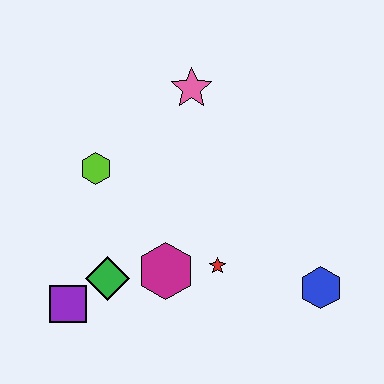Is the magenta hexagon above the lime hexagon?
No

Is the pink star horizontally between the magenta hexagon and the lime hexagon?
No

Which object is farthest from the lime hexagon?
The blue hexagon is farthest from the lime hexagon.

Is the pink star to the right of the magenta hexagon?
Yes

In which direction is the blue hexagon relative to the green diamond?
The blue hexagon is to the right of the green diamond.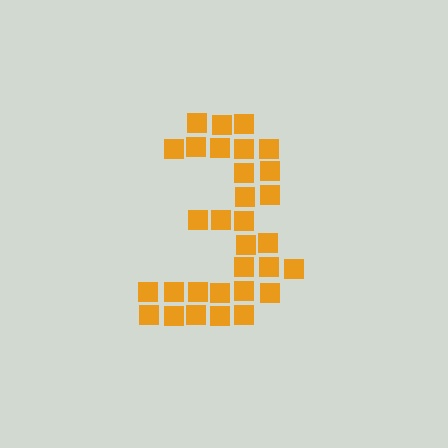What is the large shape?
The large shape is the digit 3.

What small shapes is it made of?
It is made of small squares.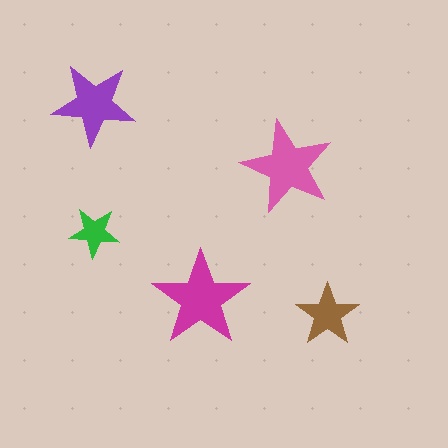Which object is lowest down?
The brown star is bottommost.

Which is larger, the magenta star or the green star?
The magenta one.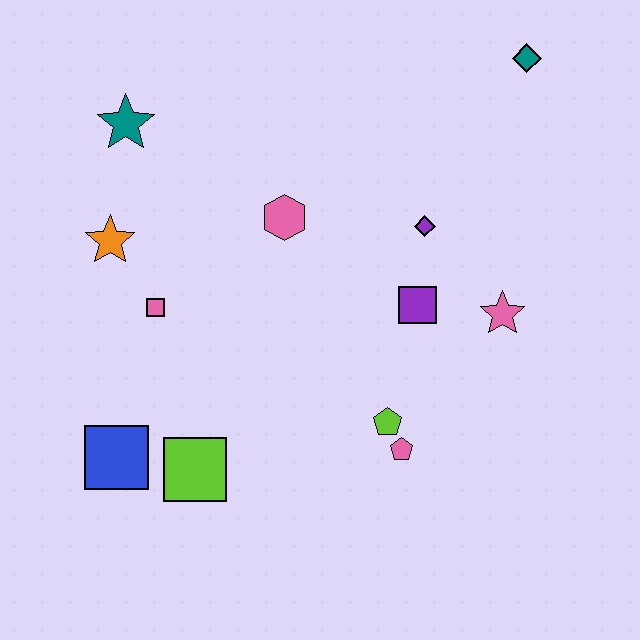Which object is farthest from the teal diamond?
The blue square is farthest from the teal diamond.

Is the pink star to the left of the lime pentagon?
No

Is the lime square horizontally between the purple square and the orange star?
Yes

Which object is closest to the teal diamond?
The purple diamond is closest to the teal diamond.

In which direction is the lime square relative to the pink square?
The lime square is below the pink square.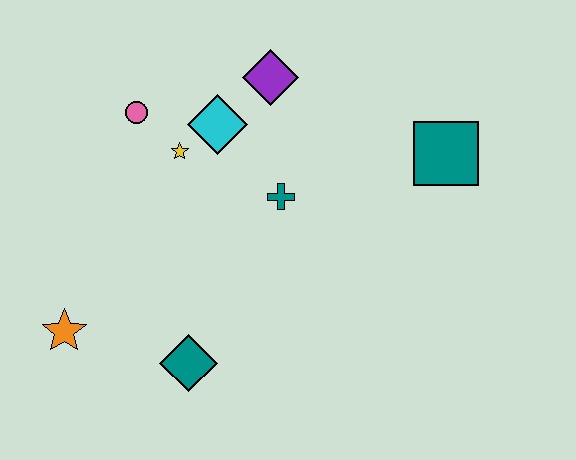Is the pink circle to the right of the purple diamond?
No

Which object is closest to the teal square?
The teal cross is closest to the teal square.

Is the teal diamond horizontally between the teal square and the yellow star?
Yes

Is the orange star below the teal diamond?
No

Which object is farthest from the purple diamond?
The orange star is farthest from the purple diamond.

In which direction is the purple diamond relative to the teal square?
The purple diamond is to the left of the teal square.